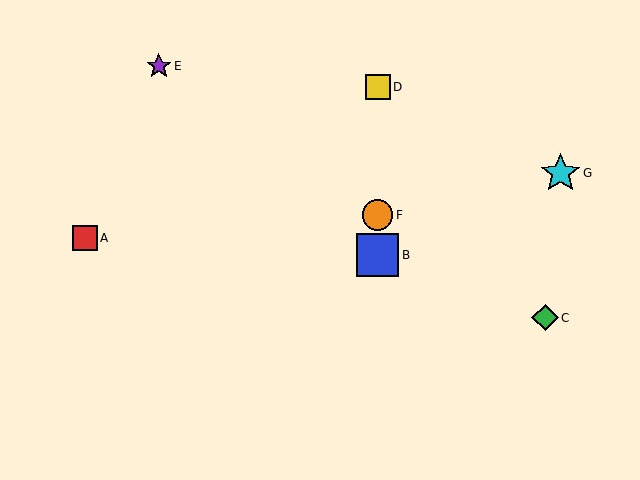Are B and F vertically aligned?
Yes, both are at x≈378.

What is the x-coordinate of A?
Object A is at x≈85.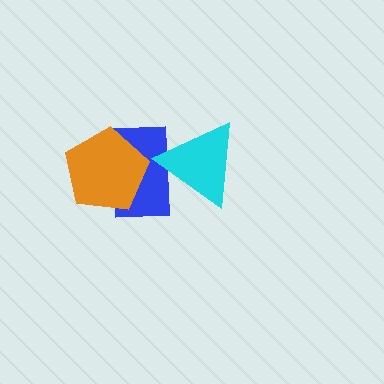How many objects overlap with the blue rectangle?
2 objects overlap with the blue rectangle.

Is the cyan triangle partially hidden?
No, no other shape covers it.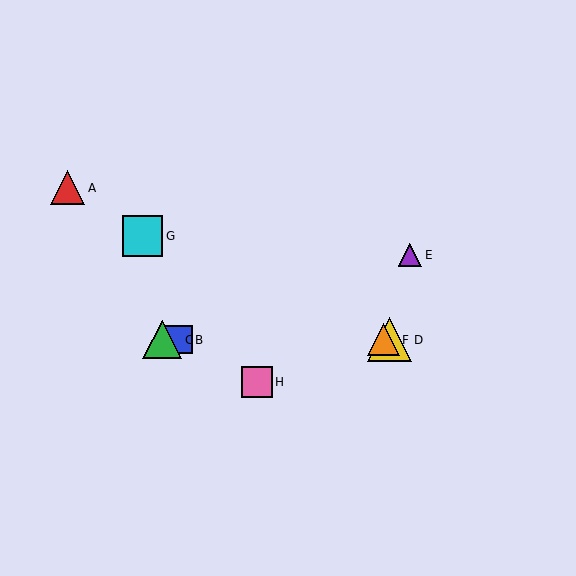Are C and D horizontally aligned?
Yes, both are at y≈340.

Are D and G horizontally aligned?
No, D is at y≈340 and G is at y≈236.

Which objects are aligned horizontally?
Objects B, C, D, F are aligned horizontally.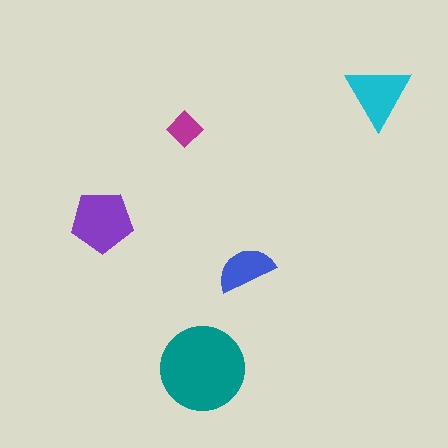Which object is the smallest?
The magenta diamond.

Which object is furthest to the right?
The cyan triangle is rightmost.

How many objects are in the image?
There are 5 objects in the image.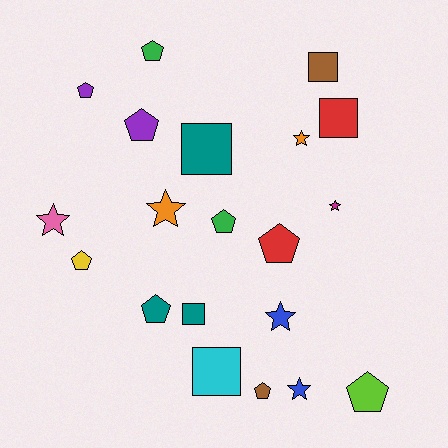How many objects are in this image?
There are 20 objects.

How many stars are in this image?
There are 6 stars.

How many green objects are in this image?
There are 2 green objects.